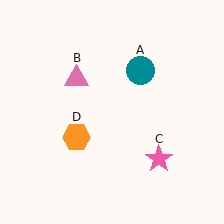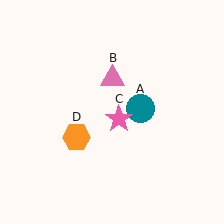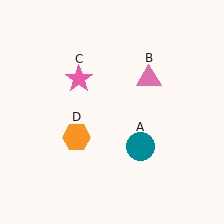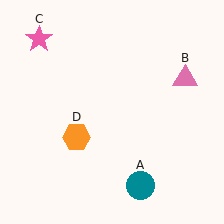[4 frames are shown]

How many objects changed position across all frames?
3 objects changed position: teal circle (object A), pink triangle (object B), pink star (object C).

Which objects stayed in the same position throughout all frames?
Orange hexagon (object D) remained stationary.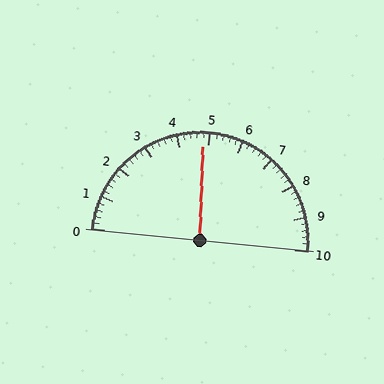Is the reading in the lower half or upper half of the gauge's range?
The reading is in the lower half of the range (0 to 10).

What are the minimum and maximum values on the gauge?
The gauge ranges from 0 to 10.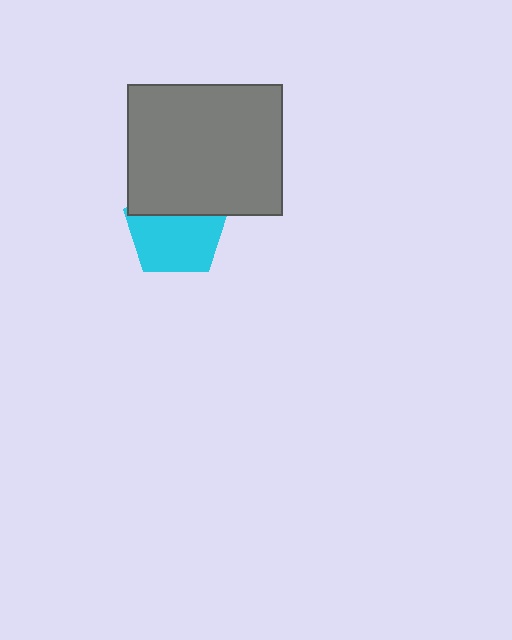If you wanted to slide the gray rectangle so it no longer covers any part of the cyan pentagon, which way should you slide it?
Slide it up — that is the most direct way to separate the two shapes.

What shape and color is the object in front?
The object in front is a gray rectangle.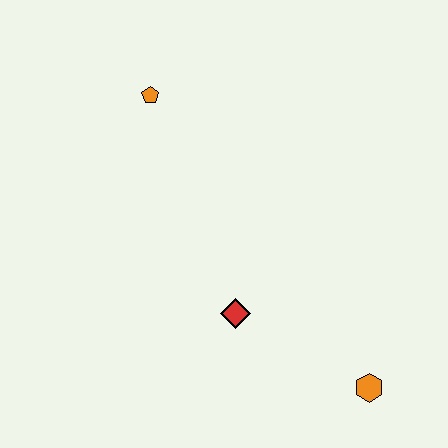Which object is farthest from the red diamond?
The orange pentagon is farthest from the red diamond.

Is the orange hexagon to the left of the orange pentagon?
No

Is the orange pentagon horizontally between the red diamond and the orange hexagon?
No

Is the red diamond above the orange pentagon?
No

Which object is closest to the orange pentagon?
The red diamond is closest to the orange pentagon.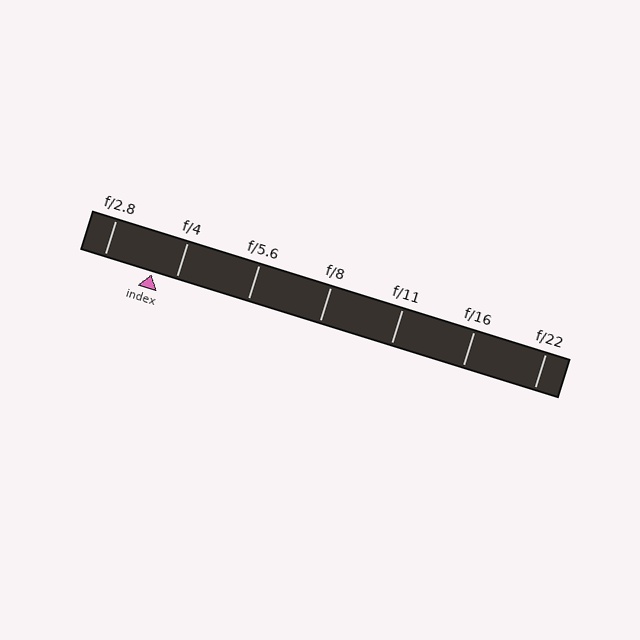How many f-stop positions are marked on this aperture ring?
There are 7 f-stop positions marked.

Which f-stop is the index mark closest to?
The index mark is closest to f/4.